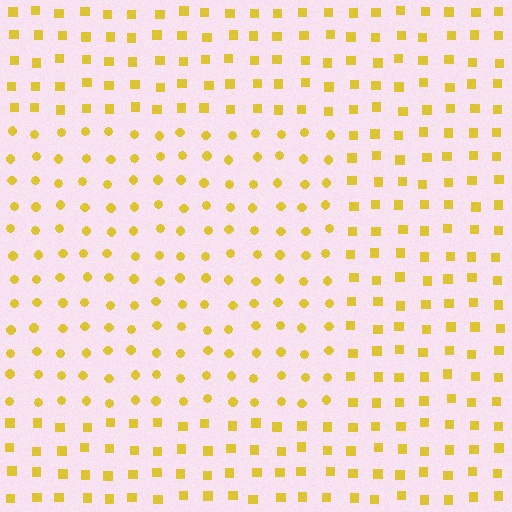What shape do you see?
I see a rectangle.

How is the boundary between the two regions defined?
The boundary is defined by a change in element shape: circles inside vs. squares outside. All elements share the same color and spacing.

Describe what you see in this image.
The image is filled with small yellow elements arranged in a uniform grid. A rectangle-shaped region contains circles, while the surrounding area contains squares. The boundary is defined purely by the change in element shape.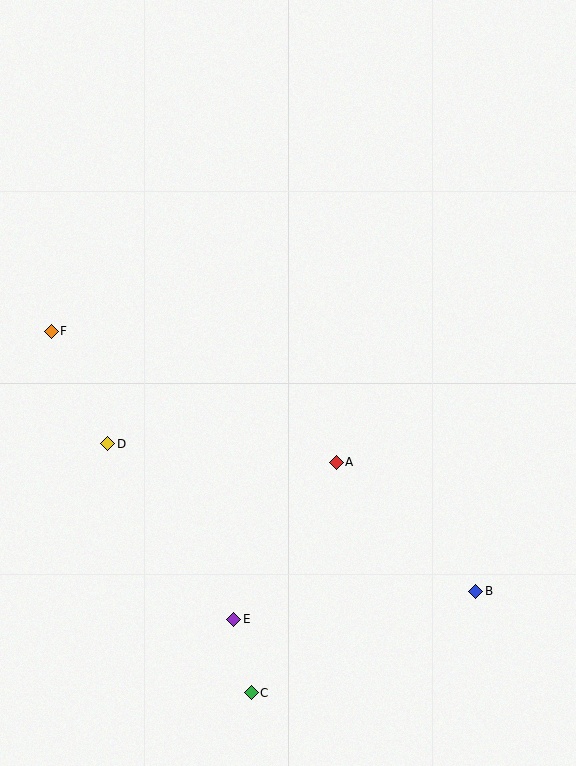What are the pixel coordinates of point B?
Point B is at (476, 591).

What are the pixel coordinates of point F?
Point F is at (51, 331).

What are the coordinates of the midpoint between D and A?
The midpoint between D and A is at (222, 453).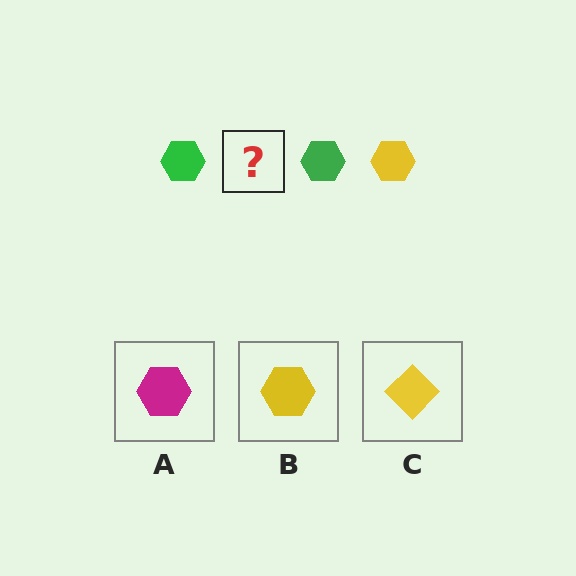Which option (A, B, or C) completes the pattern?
B.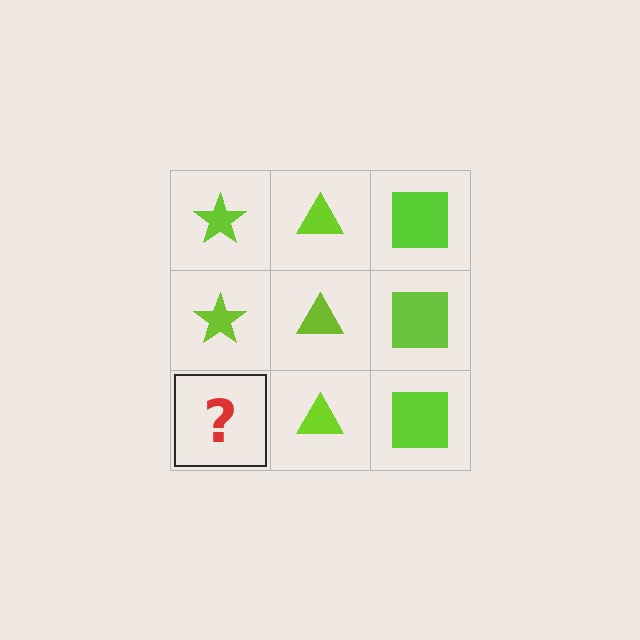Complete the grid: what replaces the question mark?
The question mark should be replaced with a lime star.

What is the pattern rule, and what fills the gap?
The rule is that each column has a consistent shape. The gap should be filled with a lime star.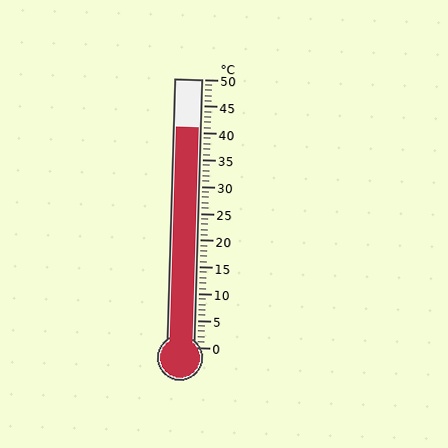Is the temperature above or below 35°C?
The temperature is above 35°C.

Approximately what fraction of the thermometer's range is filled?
The thermometer is filled to approximately 80% of its range.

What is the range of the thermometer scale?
The thermometer scale ranges from 0°C to 50°C.